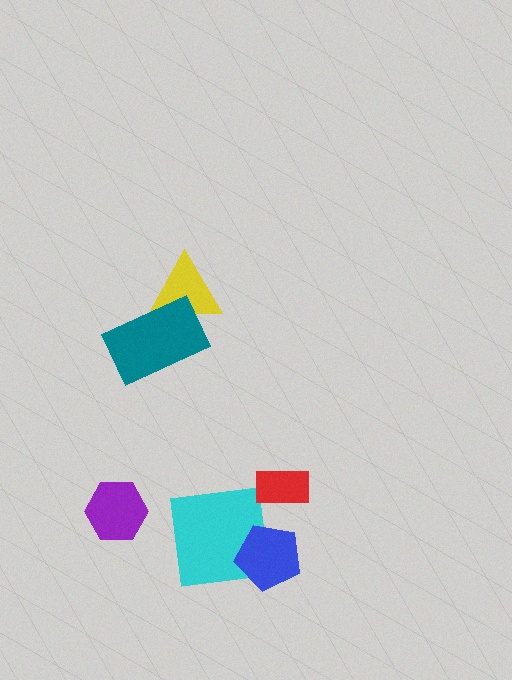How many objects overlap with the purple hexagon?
0 objects overlap with the purple hexagon.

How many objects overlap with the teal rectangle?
1 object overlaps with the teal rectangle.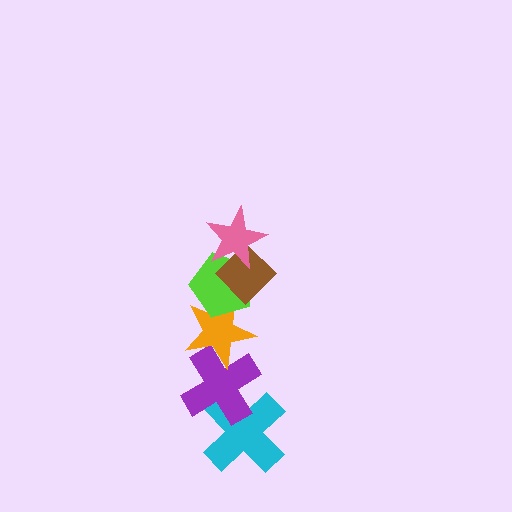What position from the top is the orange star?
The orange star is 4th from the top.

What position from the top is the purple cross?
The purple cross is 5th from the top.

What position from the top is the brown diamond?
The brown diamond is 2nd from the top.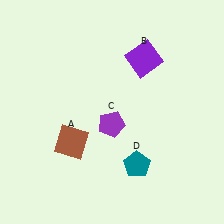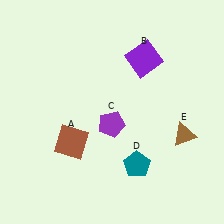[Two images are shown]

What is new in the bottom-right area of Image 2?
A brown triangle (E) was added in the bottom-right area of Image 2.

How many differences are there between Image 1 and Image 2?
There is 1 difference between the two images.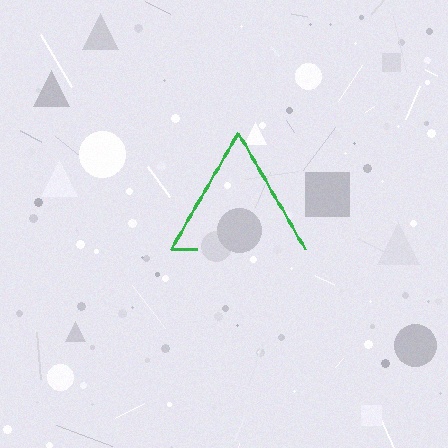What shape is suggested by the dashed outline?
The dashed outline suggests a triangle.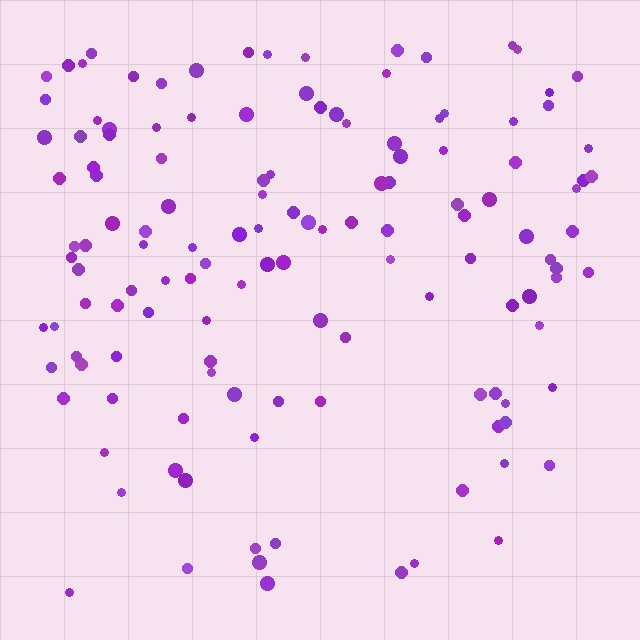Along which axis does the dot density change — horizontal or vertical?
Vertical.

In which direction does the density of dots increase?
From bottom to top, with the top side densest.